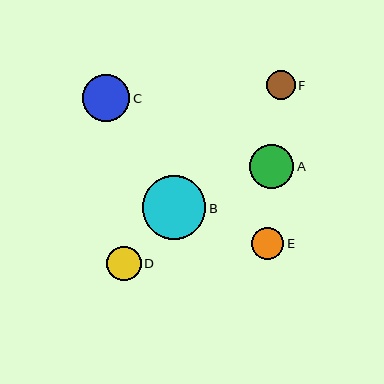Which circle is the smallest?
Circle F is the smallest with a size of approximately 29 pixels.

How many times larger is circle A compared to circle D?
Circle A is approximately 1.3 times the size of circle D.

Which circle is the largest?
Circle B is the largest with a size of approximately 64 pixels.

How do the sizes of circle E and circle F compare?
Circle E and circle F are approximately the same size.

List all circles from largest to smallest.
From largest to smallest: B, C, A, D, E, F.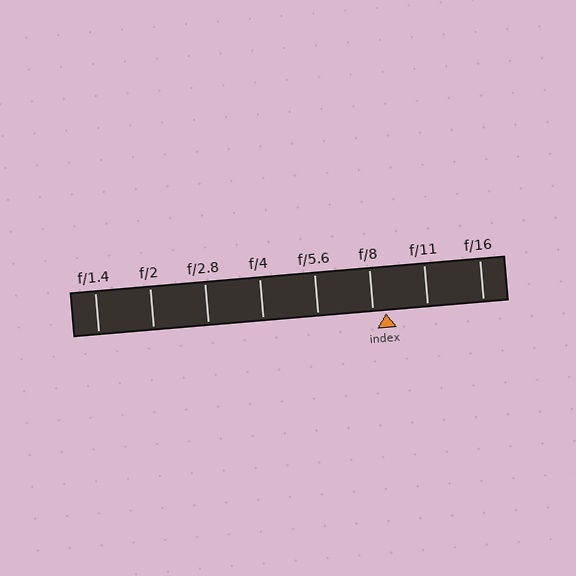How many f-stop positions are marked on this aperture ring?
There are 8 f-stop positions marked.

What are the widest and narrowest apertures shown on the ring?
The widest aperture shown is f/1.4 and the narrowest is f/16.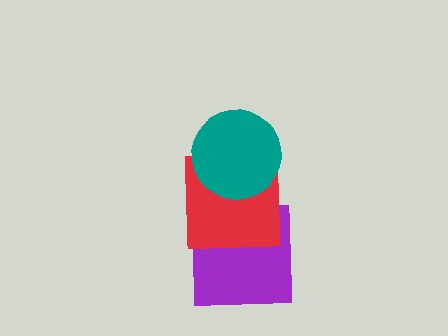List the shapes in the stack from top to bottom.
From top to bottom: the teal circle, the red square, the purple square.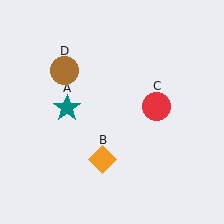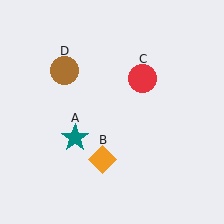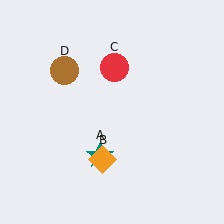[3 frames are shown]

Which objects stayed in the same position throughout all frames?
Orange diamond (object B) and brown circle (object D) remained stationary.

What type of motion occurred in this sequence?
The teal star (object A), red circle (object C) rotated counterclockwise around the center of the scene.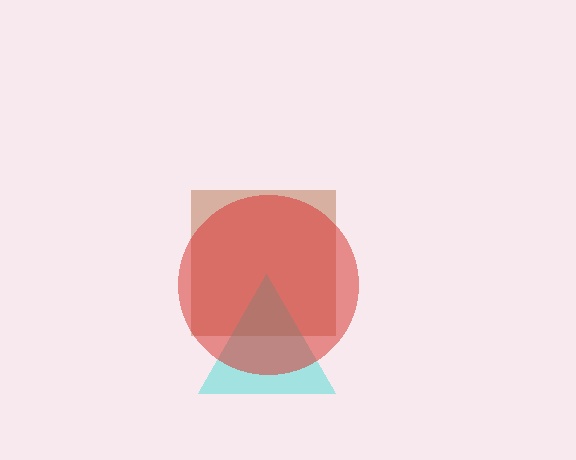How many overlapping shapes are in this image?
There are 3 overlapping shapes in the image.